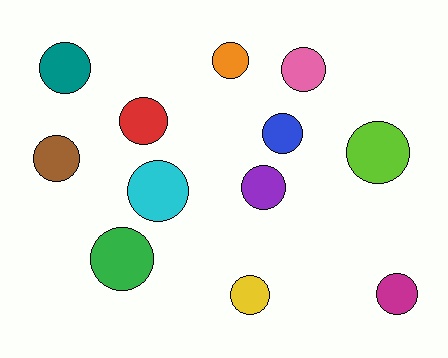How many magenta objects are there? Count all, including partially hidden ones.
There is 1 magenta object.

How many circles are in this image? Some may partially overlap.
There are 12 circles.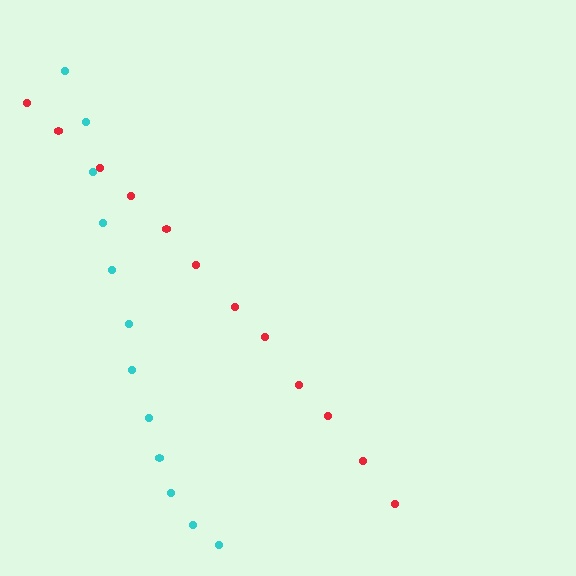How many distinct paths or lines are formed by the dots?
There are 2 distinct paths.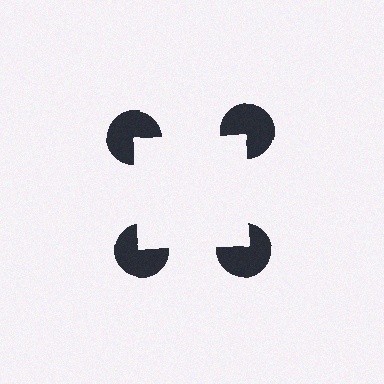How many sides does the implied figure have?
4 sides.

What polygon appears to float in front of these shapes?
An illusory square — its edges are inferred from the aligned wedge cuts in the pac-man discs, not physically drawn.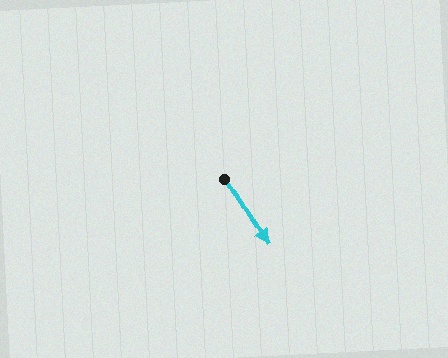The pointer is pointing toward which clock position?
Roughly 5 o'clock.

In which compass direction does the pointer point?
Southeast.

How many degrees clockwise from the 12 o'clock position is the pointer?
Approximately 148 degrees.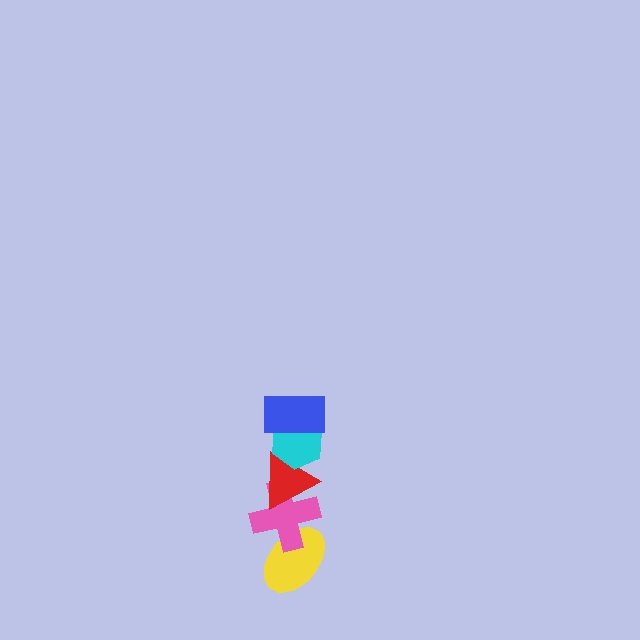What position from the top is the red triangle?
The red triangle is 3rd from the top.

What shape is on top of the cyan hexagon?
The blue rectangle is on top of the cyan hexagon.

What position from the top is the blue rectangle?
The blue rectangle is 1st from the top.